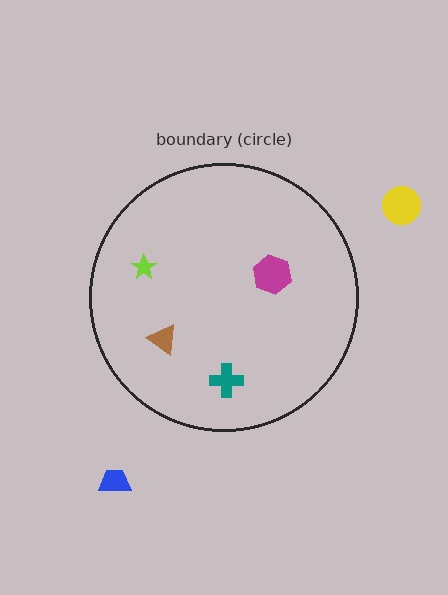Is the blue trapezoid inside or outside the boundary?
Outside.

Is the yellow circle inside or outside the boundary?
Outside.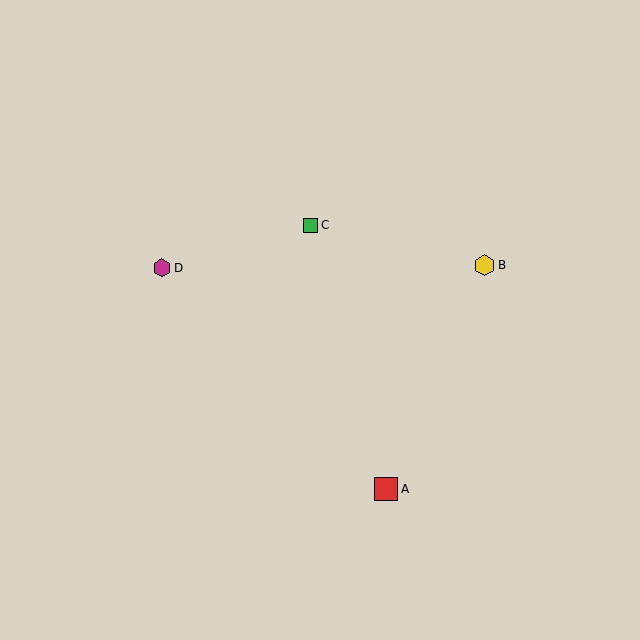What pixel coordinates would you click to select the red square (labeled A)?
Click at (386, 489) to select the red square A.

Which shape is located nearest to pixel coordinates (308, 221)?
The green square (labeled C) at (311, 225) is nearest to that location.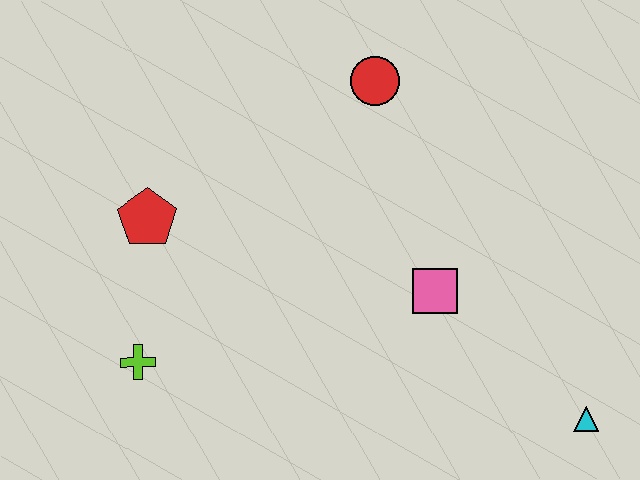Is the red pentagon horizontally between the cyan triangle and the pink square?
No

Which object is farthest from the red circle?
The cyan triangle is farthest from the red circle.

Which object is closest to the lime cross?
The red pentagon is closest to the lime cross.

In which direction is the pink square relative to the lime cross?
The pink square is to the right of the lime cross.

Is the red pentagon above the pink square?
Yes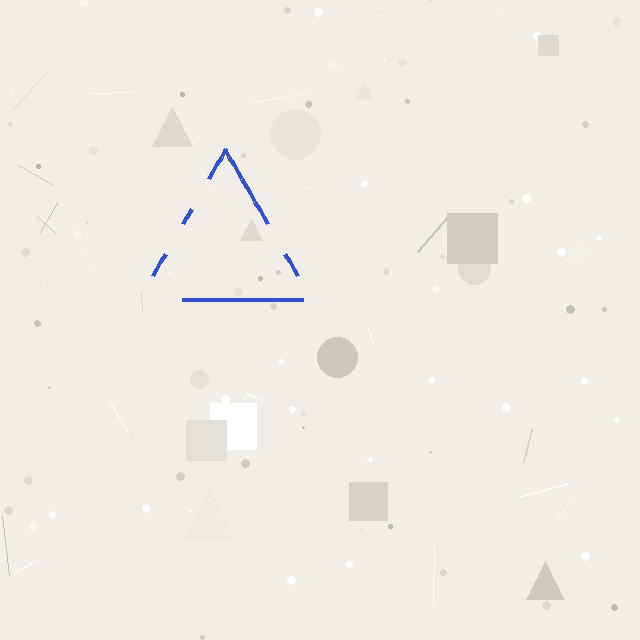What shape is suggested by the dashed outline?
The dashed outline suggests a triangle.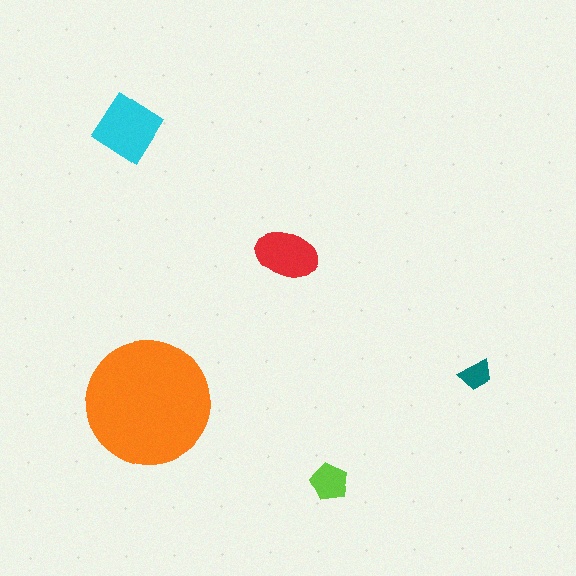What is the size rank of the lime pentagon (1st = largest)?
4th.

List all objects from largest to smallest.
The orange circle, the cyan diamond, the red ellipse, the lime pentagon, the teal trapezoid.